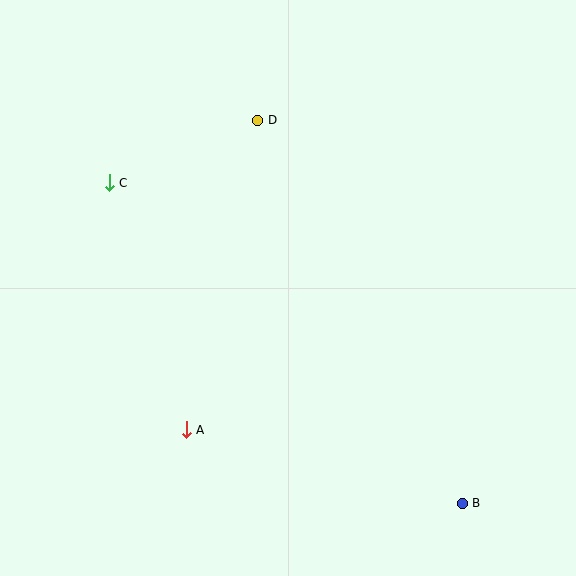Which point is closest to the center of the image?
Point D at (258, 120) is closest to the center.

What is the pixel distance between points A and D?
The distance between A and D is 318 pixels.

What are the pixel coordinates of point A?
Point A is at (186, 430).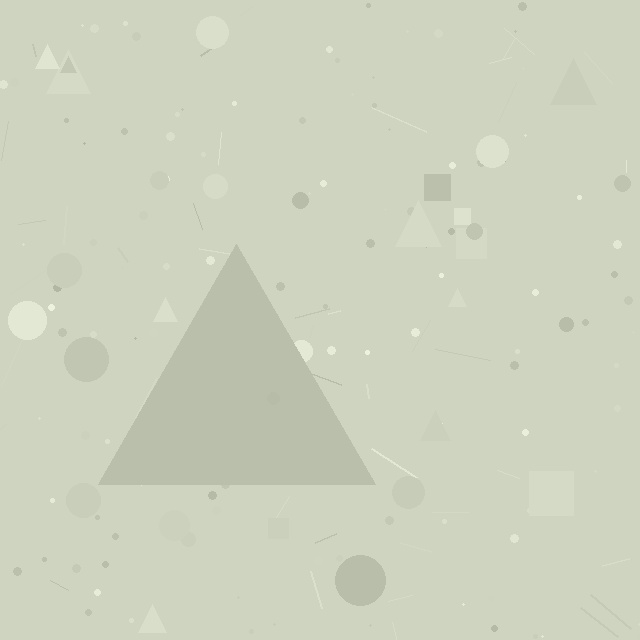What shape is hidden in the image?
A triangle is hidden in the image.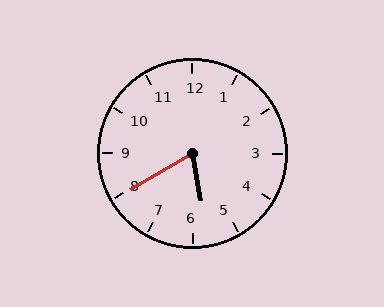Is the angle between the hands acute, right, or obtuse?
It is acute.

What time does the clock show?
5:40.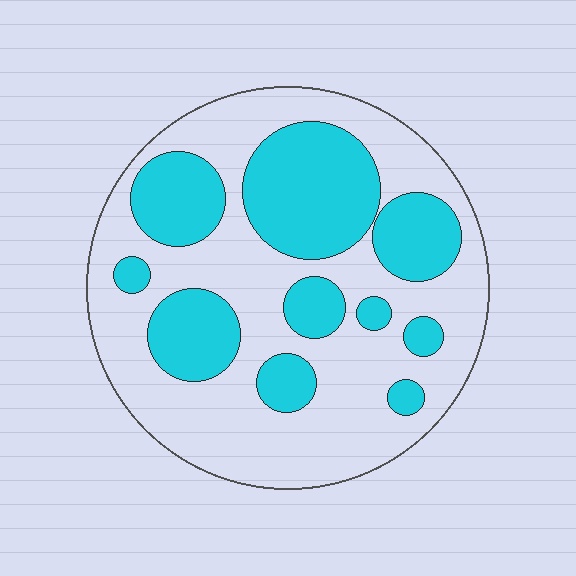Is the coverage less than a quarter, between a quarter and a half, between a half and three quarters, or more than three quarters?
Between a quarter and a half.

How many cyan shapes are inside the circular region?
10.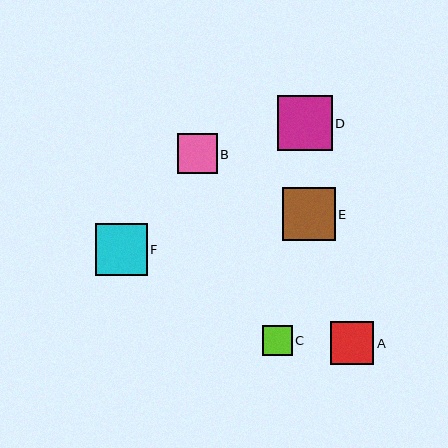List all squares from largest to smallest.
From largest to smallest: D, E, F, A, B, C.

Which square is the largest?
Square D is the largest with a size of approximately 55 pixels.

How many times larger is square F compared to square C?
Square F is approximately 1.7 times the size of square C.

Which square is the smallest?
Square C is the smallest with a size of approximately 30 pixels.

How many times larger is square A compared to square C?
Square A is approximately 1.4 times the size of square C.